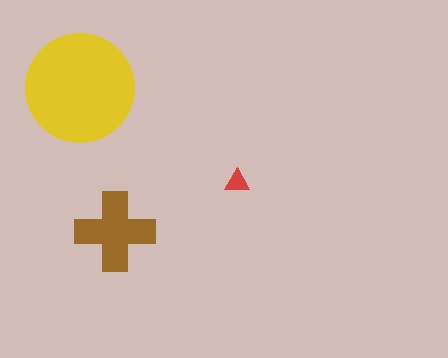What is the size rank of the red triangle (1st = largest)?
3rd.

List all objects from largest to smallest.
The yellow circle, the brown cross, the red triangle.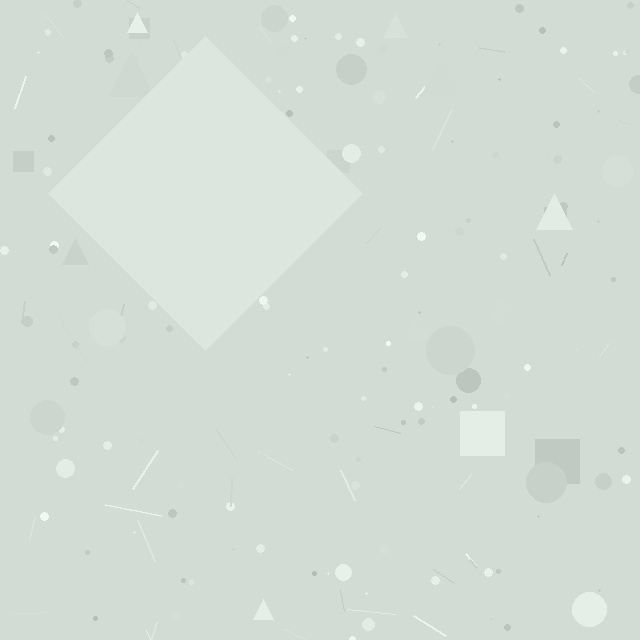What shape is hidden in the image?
A diamond is hidden in the image.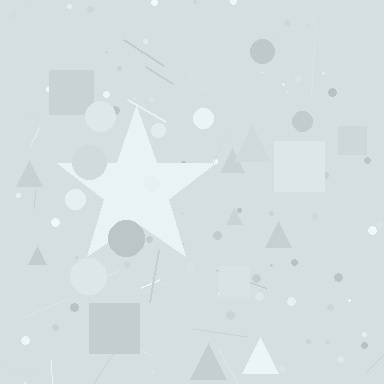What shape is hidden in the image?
A star is hidden in the image.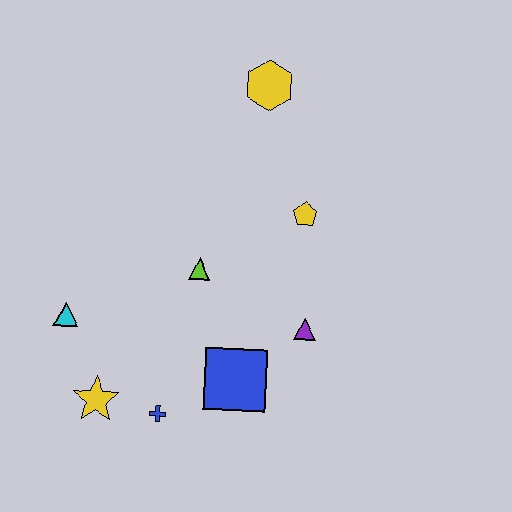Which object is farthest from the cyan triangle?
The yellow hexagon is farthest from the cyan triangle.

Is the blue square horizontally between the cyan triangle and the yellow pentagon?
Yes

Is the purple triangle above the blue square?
Yes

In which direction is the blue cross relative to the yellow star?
The blue cross is to the right of the yellow star.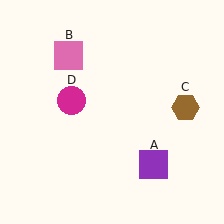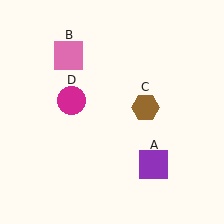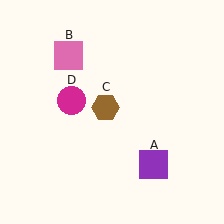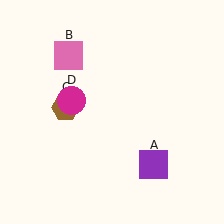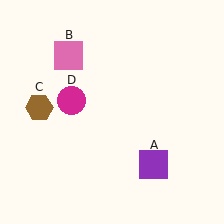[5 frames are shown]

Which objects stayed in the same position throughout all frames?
Purple square (object A) and pink square (object B) and magenta circle (object D) remained stationary.